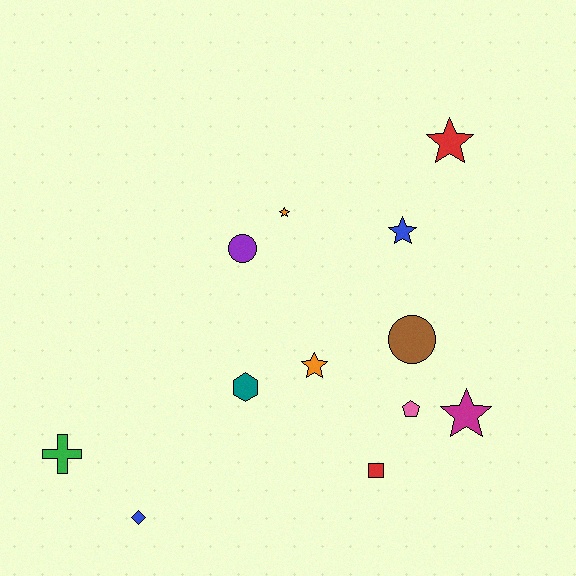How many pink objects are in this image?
There is 1 pink object.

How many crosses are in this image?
There is 1 cross.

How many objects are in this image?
There are 12 objects.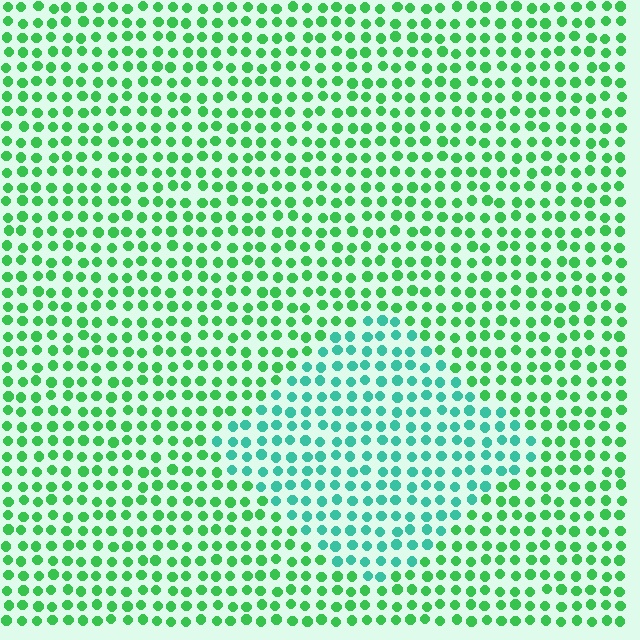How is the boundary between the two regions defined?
The boundary is defined purely by a slight shift in hue (about 36 degrees). Spacing, size, and orientation are identical on both sides.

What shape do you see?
I see a diamond.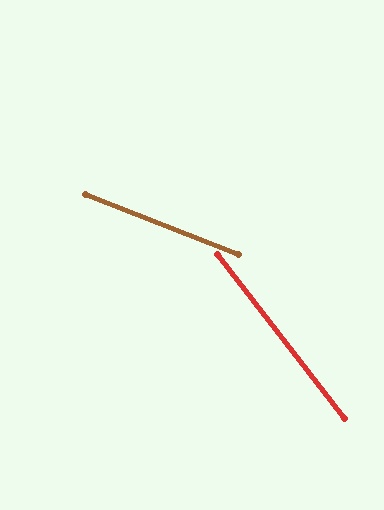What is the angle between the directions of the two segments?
Approximately 31 degrees.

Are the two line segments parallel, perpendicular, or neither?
Neither parallel nor perpendicular — they differ by about 31°.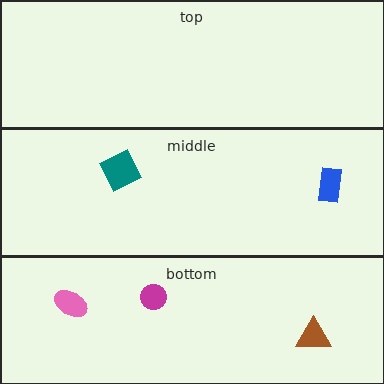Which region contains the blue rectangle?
The middle region.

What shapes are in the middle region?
The teal square, the blue rectangle.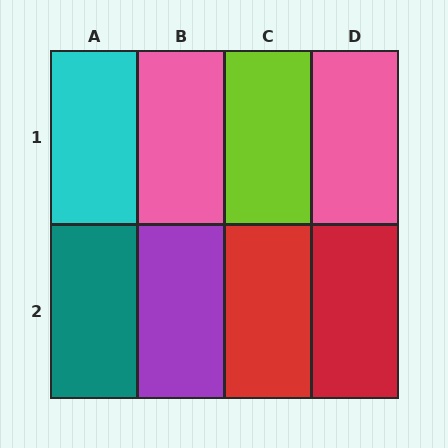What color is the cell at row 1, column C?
Lime.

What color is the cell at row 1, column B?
Pink.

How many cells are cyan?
1 cell is cyan.